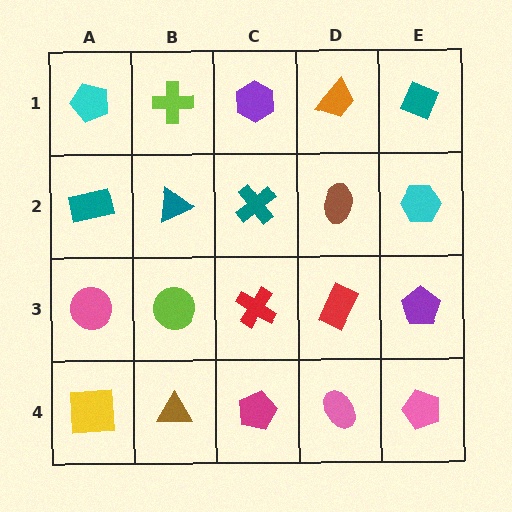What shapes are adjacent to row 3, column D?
A brown ellipse (row 2, column D), a pink ellipse (row 4, column D), a red cross (row 3, column C), a purple pentagon (row 3, column E).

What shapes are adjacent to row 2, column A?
A cyan pentagon (row 1, column A), a pink circle (row 3, column A), a teal triangle (row 2, column B).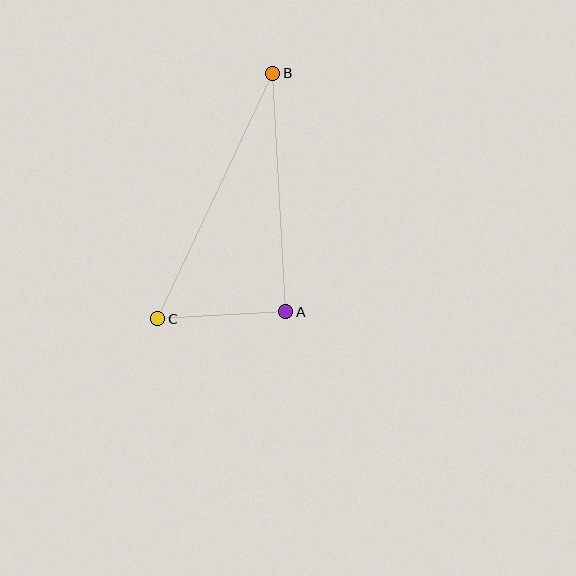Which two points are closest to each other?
Points A and C are closest to each other.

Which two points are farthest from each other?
Points B and C are farthest from each other.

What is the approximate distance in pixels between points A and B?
The distance between A and B is approximately 239 pixels.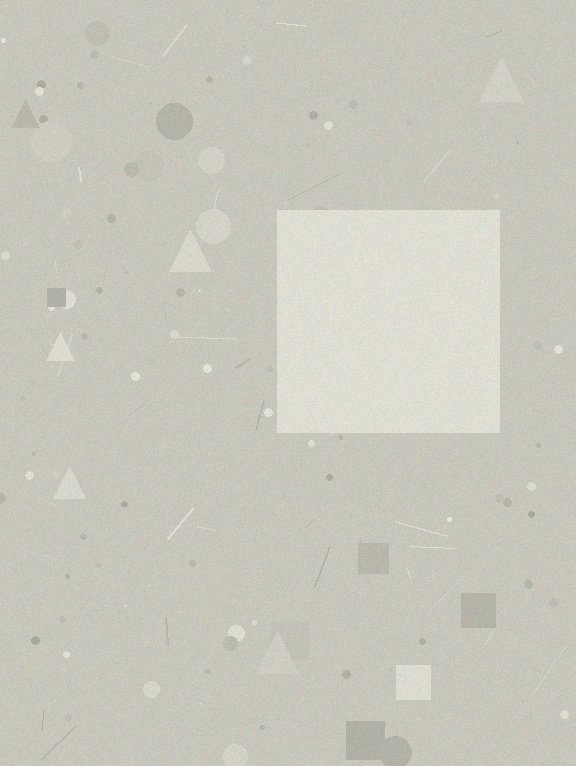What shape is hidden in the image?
A square is hidden in the image.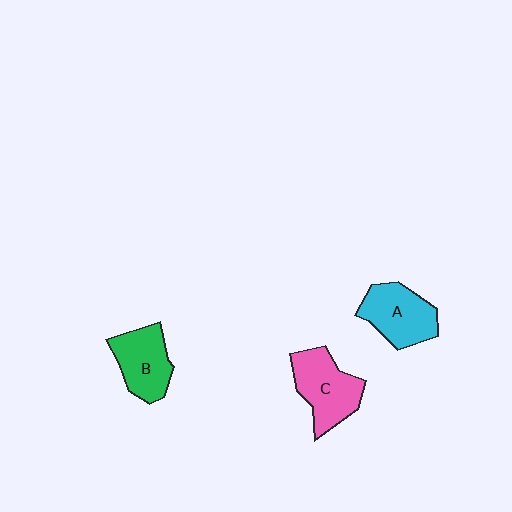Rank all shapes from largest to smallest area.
From largest to smallest: C (pink), A (cyan), B (green).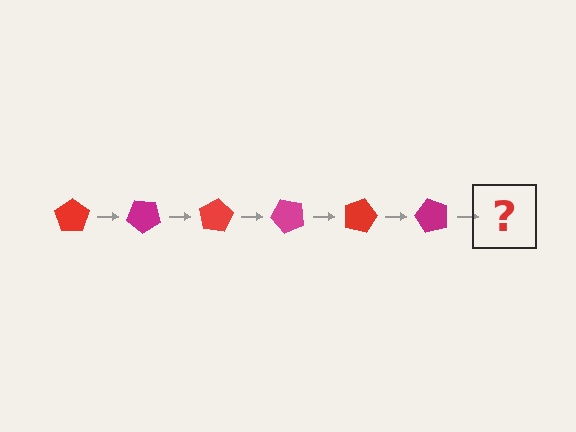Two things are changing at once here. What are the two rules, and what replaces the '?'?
The two rules are that it rotates 40 degrees each step and the color cycles through red and magenta. The '?' should be a red pentagon, rotated 240 degrees from the start.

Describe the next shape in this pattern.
It should be a red pentagon, rotated 240 degrees from the start.